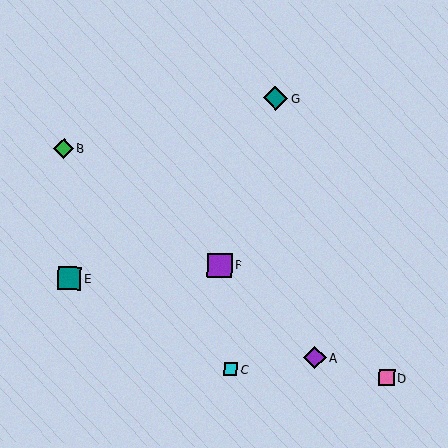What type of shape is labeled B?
Shape B is a green diamond.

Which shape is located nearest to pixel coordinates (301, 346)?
The purple diamond (labeled A) at (315, 357) is nearest to that location.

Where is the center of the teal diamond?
The center of the teal diamond is at (275, 98).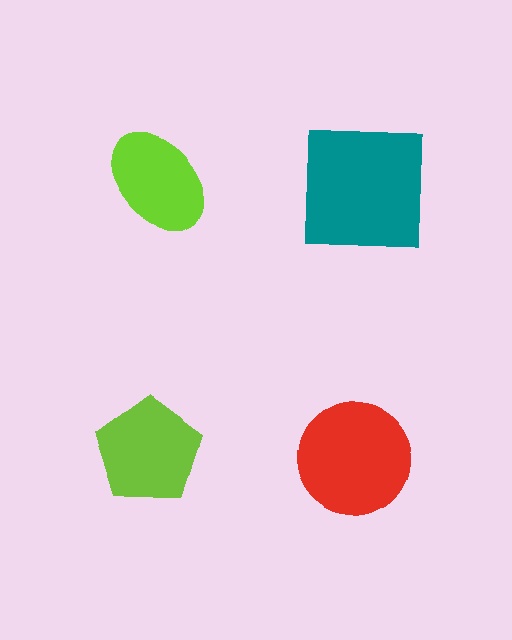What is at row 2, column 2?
A red circle.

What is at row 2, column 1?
A lime pentagon.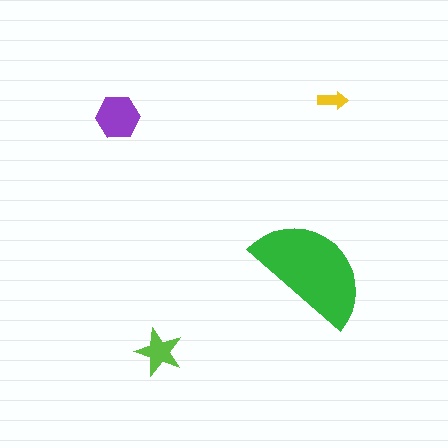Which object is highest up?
The yellow arrow is topmost.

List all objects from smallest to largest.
The yellow arrow, the lime star, the purple hexagon, the green semicircle.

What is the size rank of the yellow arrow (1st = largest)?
4th.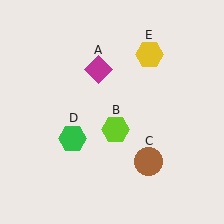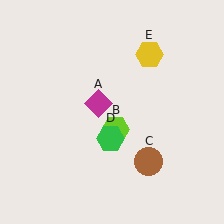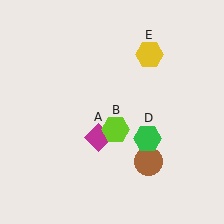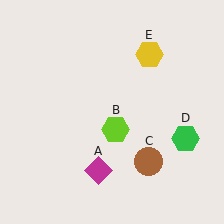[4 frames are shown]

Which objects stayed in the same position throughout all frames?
Lime hexagon (object B) and brown circle (object C) and yellow hexagon (object E) remained stationary.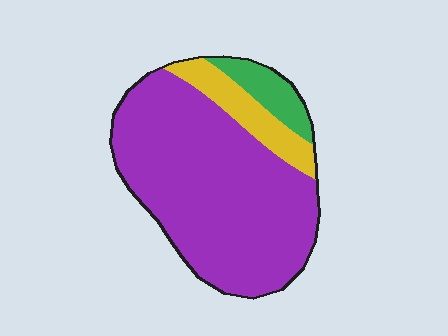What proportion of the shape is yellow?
Yellow takes up about one eighth (1/8) of the shape.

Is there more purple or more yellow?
Purple.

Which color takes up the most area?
Purple, at roughly 80%.